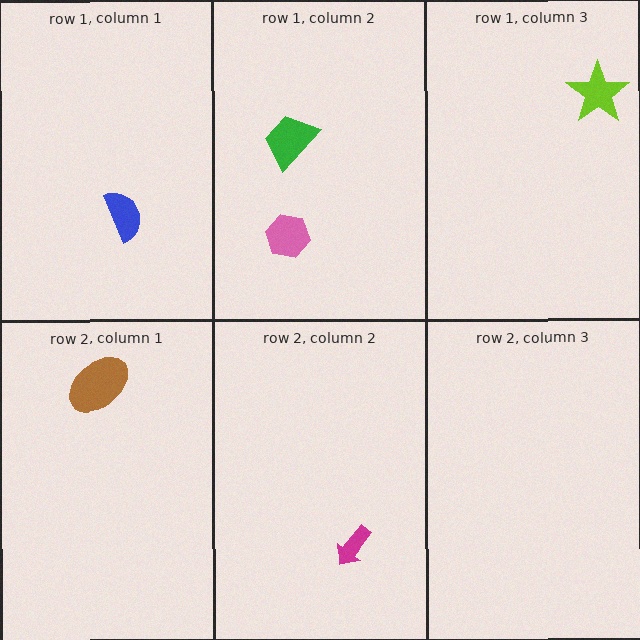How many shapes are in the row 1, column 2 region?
2.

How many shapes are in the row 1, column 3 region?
1.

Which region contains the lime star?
The row 1, column 3 region.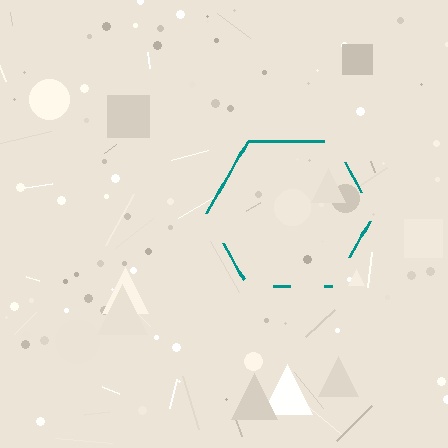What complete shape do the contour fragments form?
The contour fragments form a hexagon.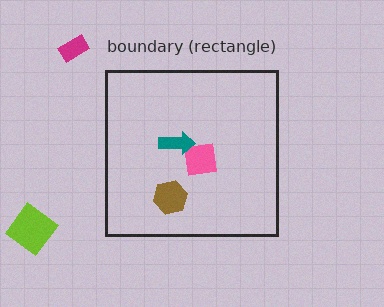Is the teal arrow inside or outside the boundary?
Inside.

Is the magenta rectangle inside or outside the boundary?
Outside.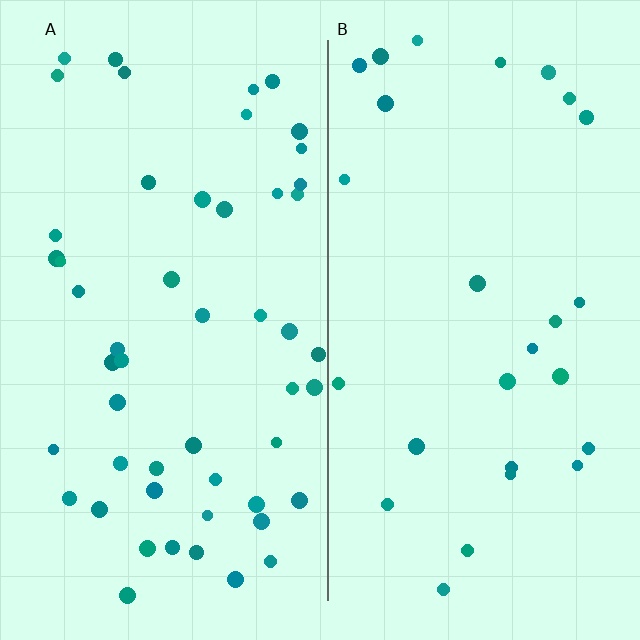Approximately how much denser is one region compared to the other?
Approximately 1.9× — region A over region B.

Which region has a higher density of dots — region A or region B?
A (the left).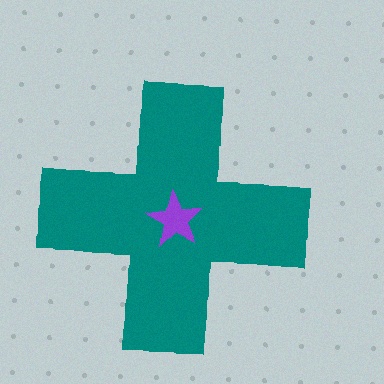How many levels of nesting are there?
2.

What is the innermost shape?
The purple star.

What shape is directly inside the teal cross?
The purple star.